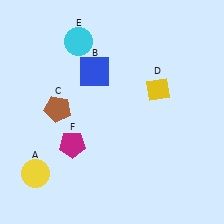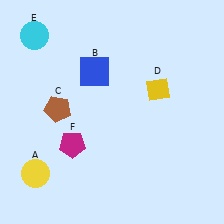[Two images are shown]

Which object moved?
The cyan circle (E) moved left.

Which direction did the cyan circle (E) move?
The cyan circle (E) moved left.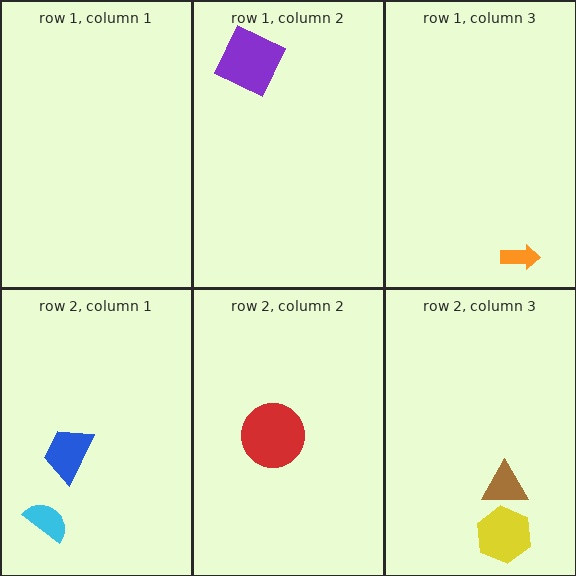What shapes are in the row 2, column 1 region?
The blue trapezoid, the cyan semicircle.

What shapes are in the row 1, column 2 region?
The purple square.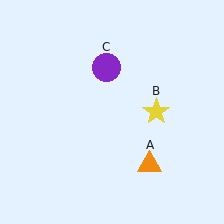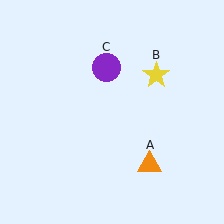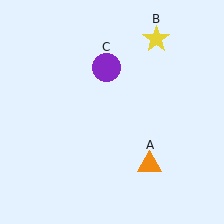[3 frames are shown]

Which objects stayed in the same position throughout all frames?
Orange triangle (object A) and purple circle (object C) remained stationary.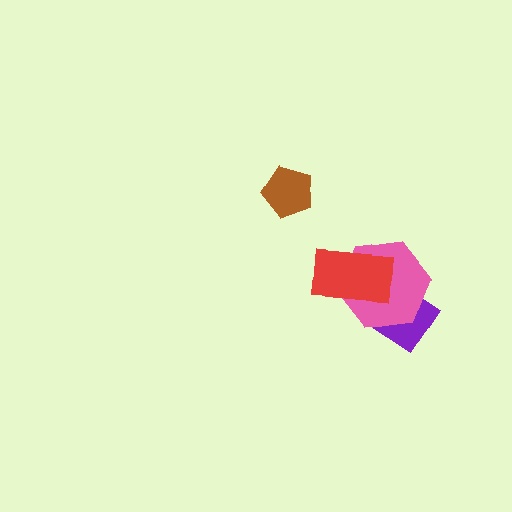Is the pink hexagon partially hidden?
Yes, it is partially covered by another shape.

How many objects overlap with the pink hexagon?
2 objects overlap with the pink hexagon.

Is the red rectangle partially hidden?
No, no other shape covers it.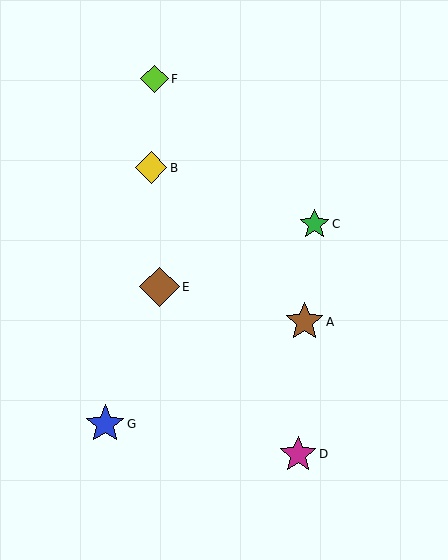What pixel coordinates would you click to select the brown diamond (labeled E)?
Click at (160, 287) to select the brown diamond E.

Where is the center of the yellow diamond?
The center of the yellow diamond is at (151, 168).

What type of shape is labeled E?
Shape E is a brown diamond.